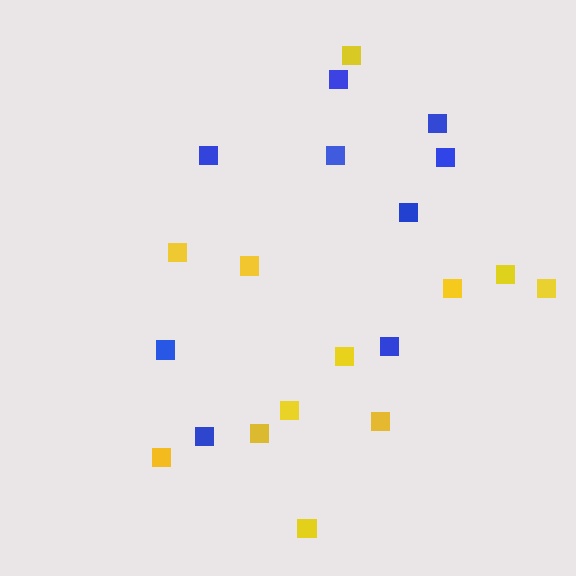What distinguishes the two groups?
There are 2 groups: one group of blue squares (9) and one group of yellow squares (12).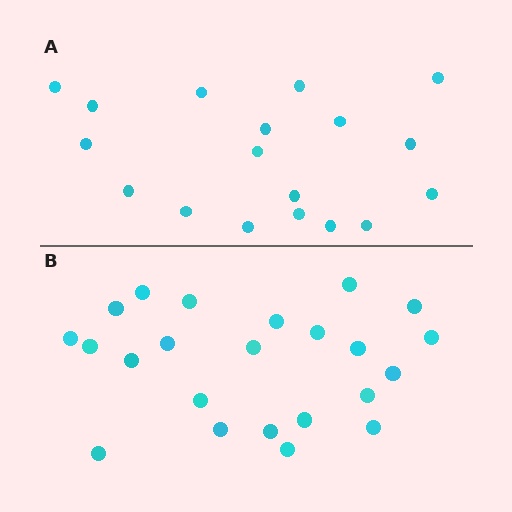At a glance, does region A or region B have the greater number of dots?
Region B (the bottom region) has more dots.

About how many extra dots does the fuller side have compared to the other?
Region B has about 5 more dots than region A.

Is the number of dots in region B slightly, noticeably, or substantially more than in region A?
Region B has noticeably more, but not dramatically so. The ratio is roughly 1.3 to 1.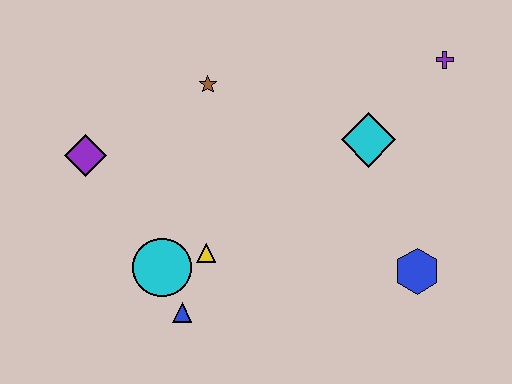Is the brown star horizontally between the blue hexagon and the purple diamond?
Yes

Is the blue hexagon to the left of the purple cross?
Yes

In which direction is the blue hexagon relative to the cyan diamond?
The blue hexagon is below the cyan diamond.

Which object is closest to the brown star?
The purple diamond is closest to the brown star.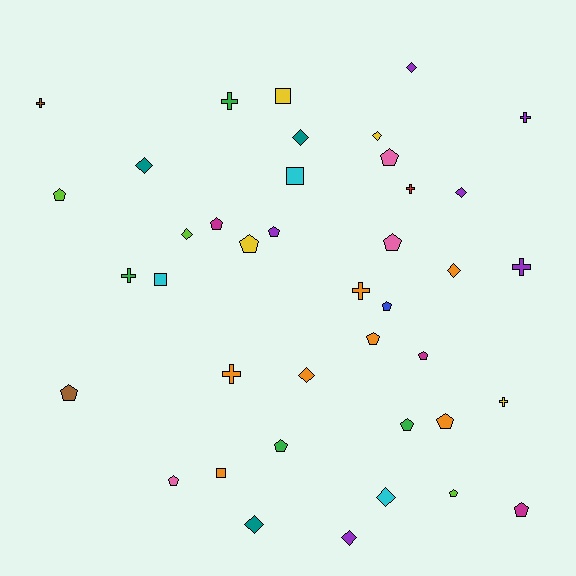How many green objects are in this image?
There are 4 green objects.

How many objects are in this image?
There are 40 objects.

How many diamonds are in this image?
There are 11 diamonds.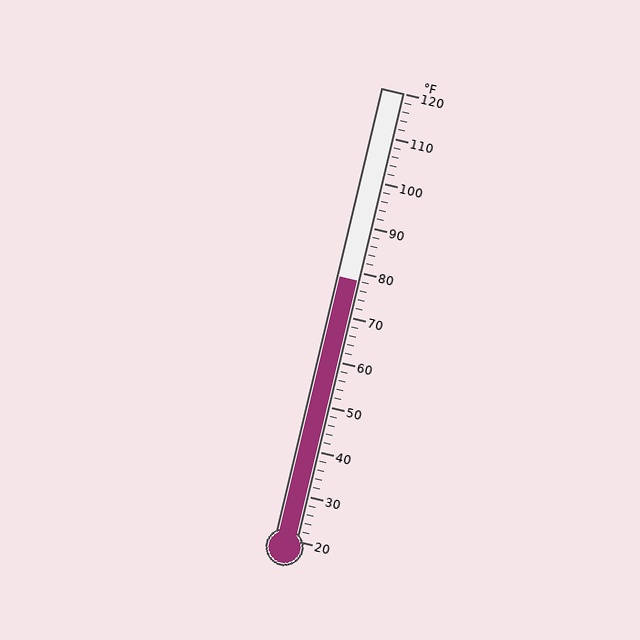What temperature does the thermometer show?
The thermometer shows approximately 78°F.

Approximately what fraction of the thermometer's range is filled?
The thermometer is filled to approximately 60% of its range.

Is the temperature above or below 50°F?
The temperature is above 50°F.